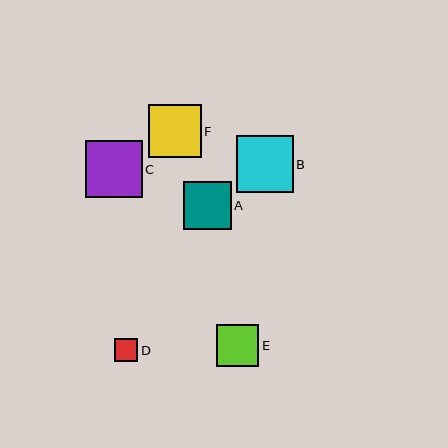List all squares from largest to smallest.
From largest to smallest: C, B, F, A, E, D.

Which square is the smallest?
Square D is the smallest with a size of approximately 24 pixels.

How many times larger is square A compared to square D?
Square A is approximately 2.0 times the size of square D.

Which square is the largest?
Square C is the largest with a size of approximately 57 pixels.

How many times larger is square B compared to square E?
Square B is approximately 1.3 times the size of square E.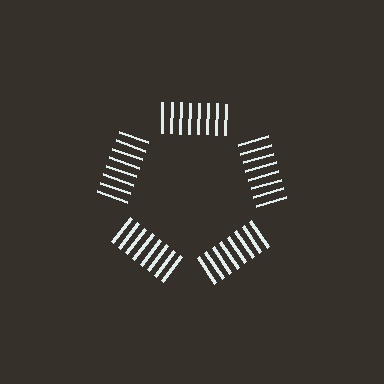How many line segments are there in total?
40 — 8 along each of the 5 edges.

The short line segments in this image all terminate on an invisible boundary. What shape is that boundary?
An illusory pentagon — the line segments terminate on its edges but no continuous stroke is drawn.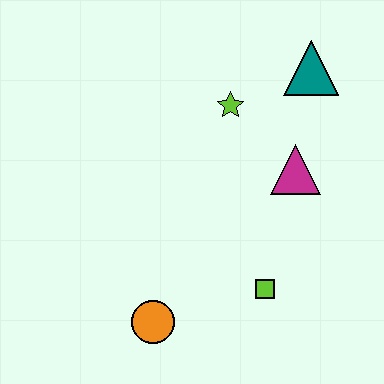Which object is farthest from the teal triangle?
The orange circle is farthest from the teal triangle.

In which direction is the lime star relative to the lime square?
The lime star is above the lime square.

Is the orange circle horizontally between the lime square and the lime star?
No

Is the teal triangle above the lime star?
Yes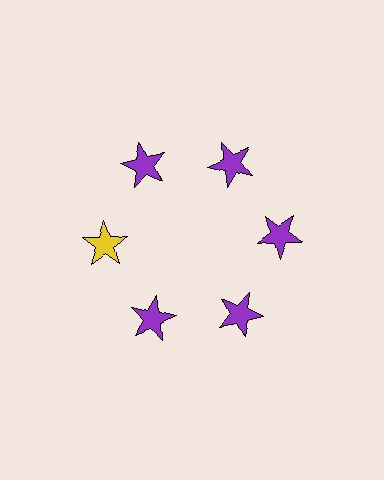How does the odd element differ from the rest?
It has a different color: yellow instead of purple.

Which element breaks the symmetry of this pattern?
The yellow star at roughly the 9 o'clock position breaks the symmetry. All other shapes are purple stars.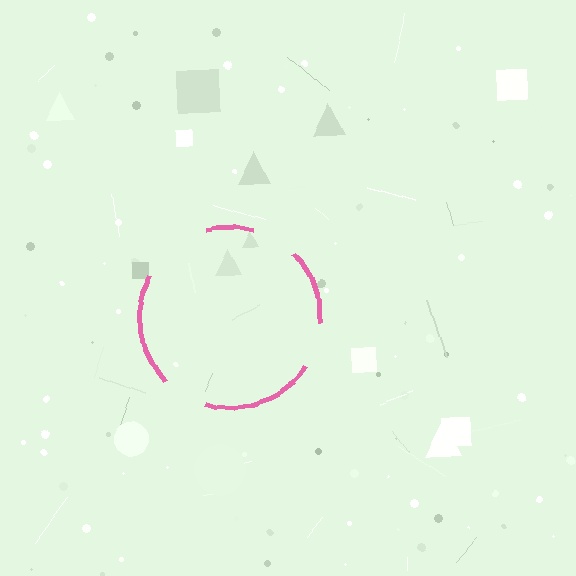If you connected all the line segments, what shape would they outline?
They would outline a circle.